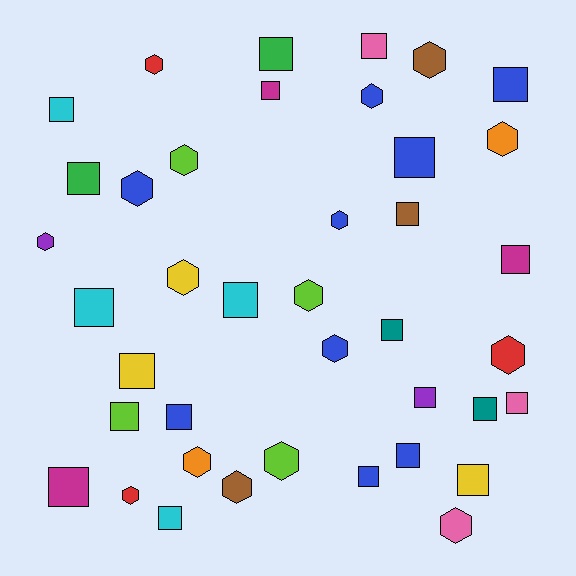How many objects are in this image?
There are 40 objects.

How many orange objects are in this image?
There are 2 orange objects.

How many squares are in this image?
There are 23 squares.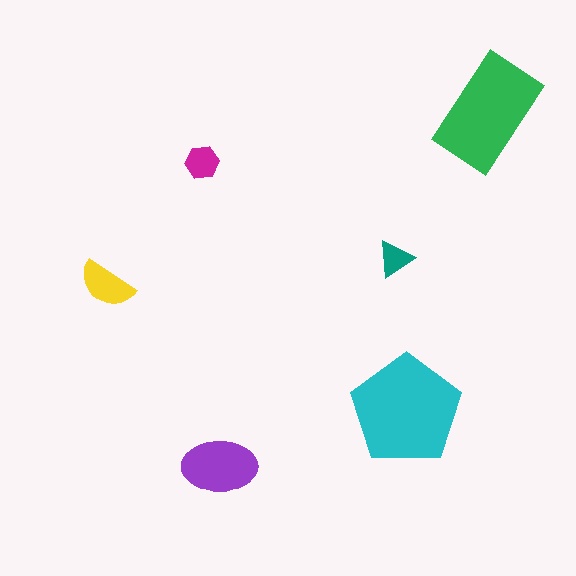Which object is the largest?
The cyan pentagon.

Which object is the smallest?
The teal triangle.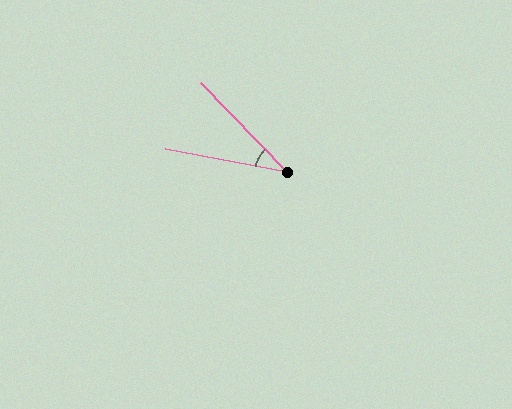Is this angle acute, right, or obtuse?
It is acute.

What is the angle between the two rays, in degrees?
Approximately 35 degrees.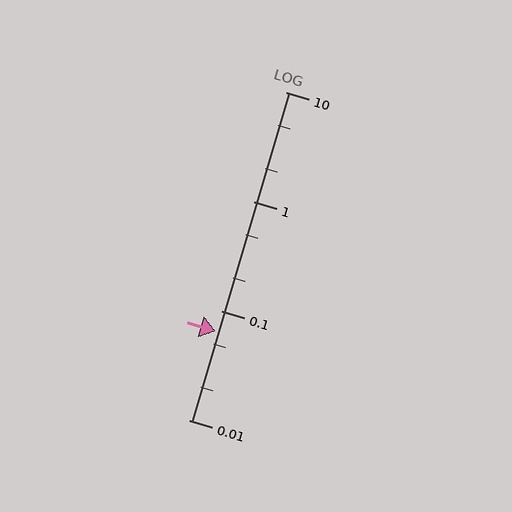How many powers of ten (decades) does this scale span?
The scale spans 3 decades, from 0.01 to 10.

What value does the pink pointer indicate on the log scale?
The pointer indicates approximately 0.065.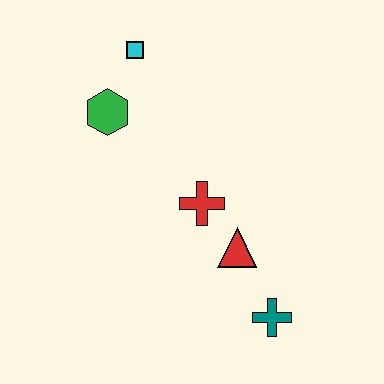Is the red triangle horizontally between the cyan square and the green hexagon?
No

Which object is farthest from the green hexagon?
The teal cross is farthest from the green hexagon.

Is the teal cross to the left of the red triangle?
No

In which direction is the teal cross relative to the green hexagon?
The teal cross is below the green hexagon.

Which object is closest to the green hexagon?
The cyan square is closest to the green hexagon.